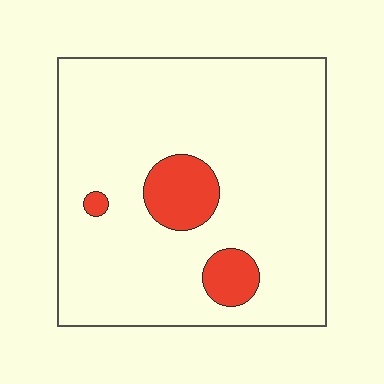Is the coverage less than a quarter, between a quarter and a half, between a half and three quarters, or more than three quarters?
Less than a quarter.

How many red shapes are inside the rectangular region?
3.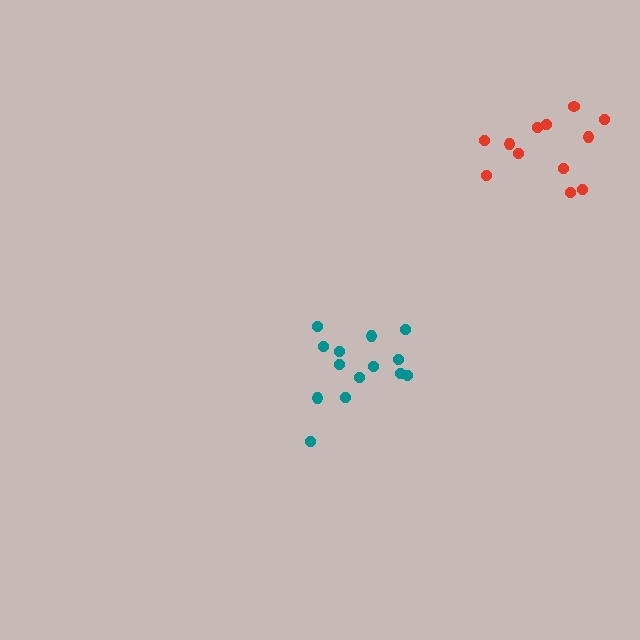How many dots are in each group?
Group 1: 14 dots, Group 2: 12 dots (26 total).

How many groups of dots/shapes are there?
There are 2 groups.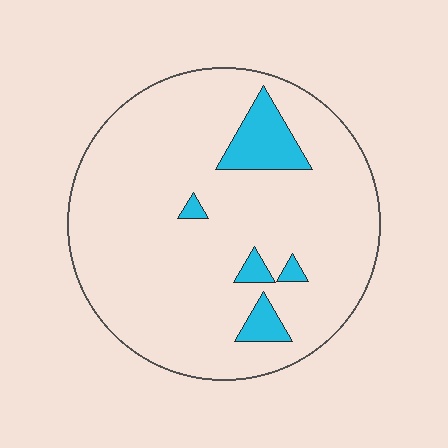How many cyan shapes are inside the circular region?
5.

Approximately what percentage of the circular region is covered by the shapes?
Approximately 10%.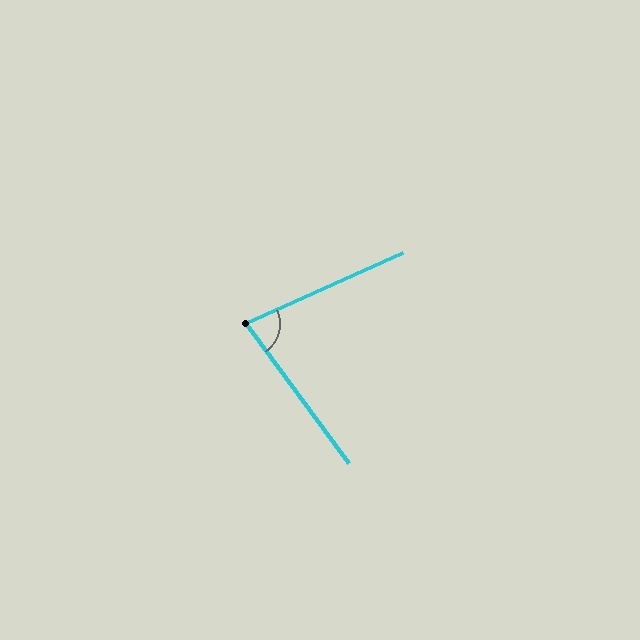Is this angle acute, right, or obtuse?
It is acute.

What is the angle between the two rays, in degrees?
Approximately 78 degrees.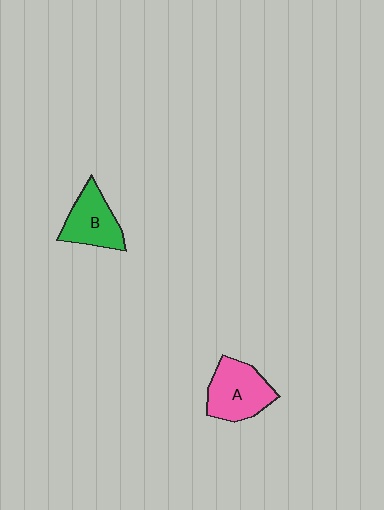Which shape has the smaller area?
Shape B (green).